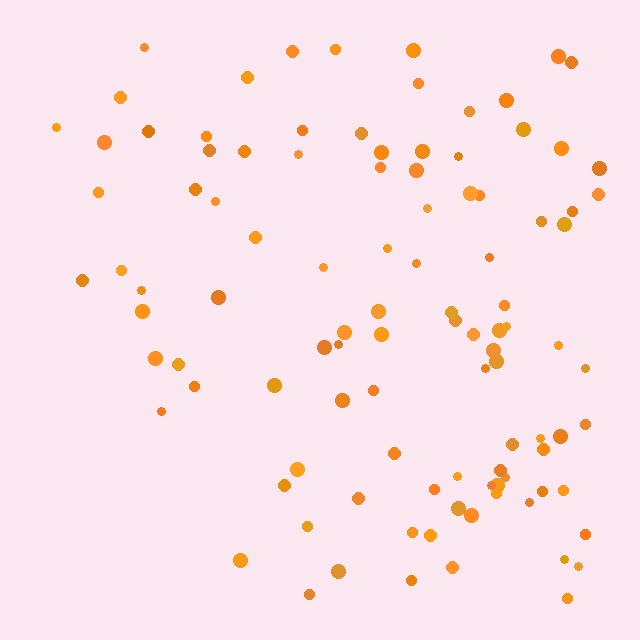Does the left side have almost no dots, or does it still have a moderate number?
Still a moderate number, just noticeably fewer than the right.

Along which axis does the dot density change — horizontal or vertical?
Horizontal.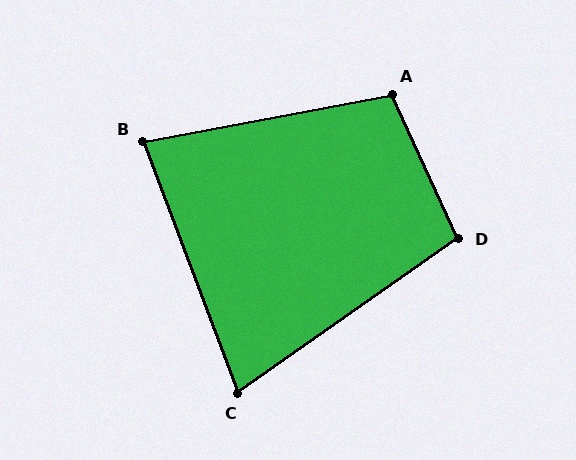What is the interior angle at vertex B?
Approximately 80 degrees (acute).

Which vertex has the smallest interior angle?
C, at approximately 76 degrees.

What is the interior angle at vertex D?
Approximately 100 degrees (obtuse).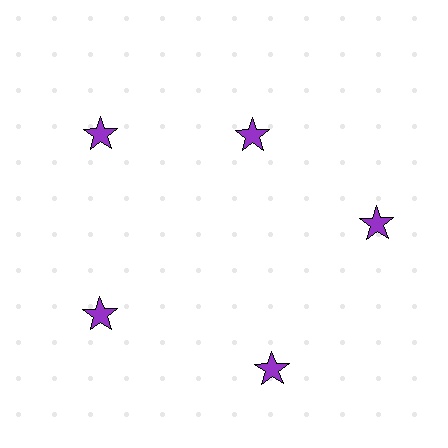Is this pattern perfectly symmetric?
No. The 5 purple stars are arranged in a ring, but one element near the 1 o'clock position is pulled inward toward the center, breaking the 5-fold rotational symmetry.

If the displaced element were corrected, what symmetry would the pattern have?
It would have 5-fold rotational symmetry — the pattern would map onto itself every 72 degrees.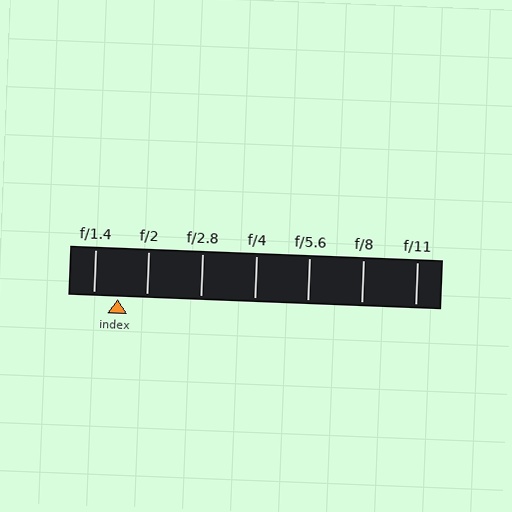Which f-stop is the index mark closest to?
The index mark is closest to f/1.4.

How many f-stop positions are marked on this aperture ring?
There are 7 f-stop positions marked.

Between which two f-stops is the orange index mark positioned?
The index mark is between f/1.4 and f/2.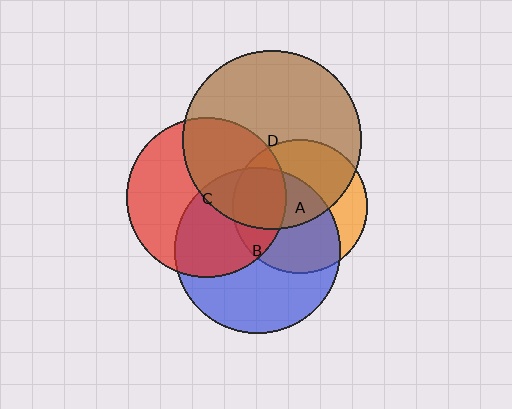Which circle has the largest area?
Circle D (brown).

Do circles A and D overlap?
Yes.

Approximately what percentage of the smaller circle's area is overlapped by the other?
Approximately 55%.